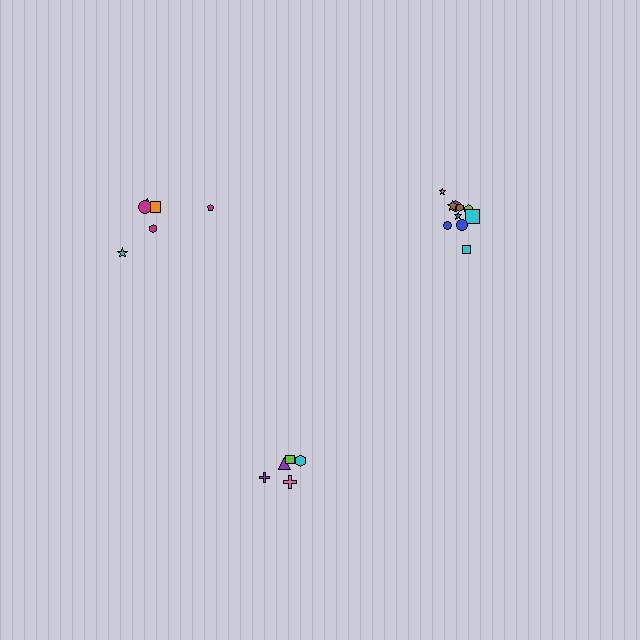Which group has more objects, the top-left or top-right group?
The top-right group.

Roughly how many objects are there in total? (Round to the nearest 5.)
Roughly 20 objects in total.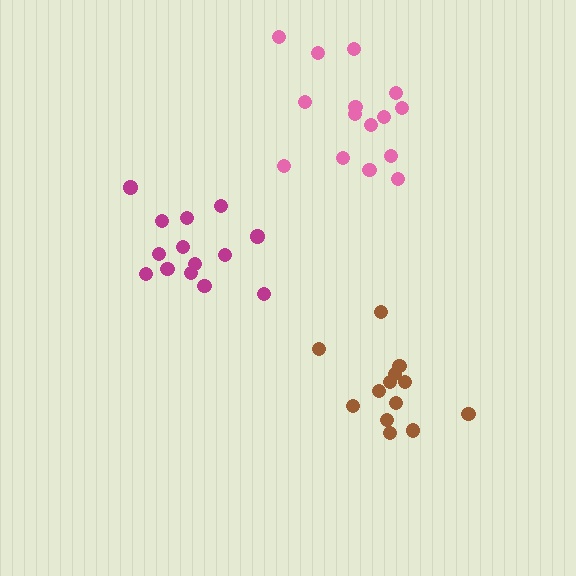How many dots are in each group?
Group 1: 15 dots, Group 2: 13 dots, Group 3: 14 dots (42 total).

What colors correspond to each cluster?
The clusters are colored: pink, brown, magenta.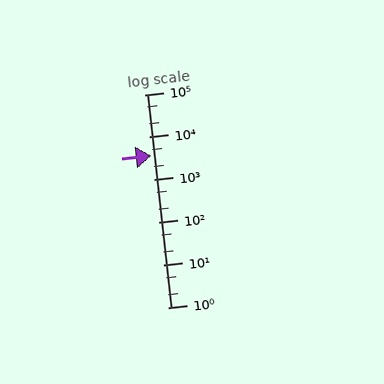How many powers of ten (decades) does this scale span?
The scale spans 5 decades, from 1 to 100000.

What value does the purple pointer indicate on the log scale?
The pointer indicates approximately 3700.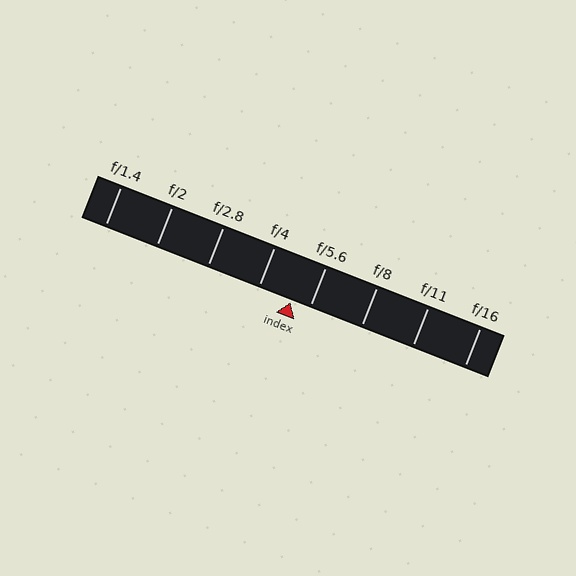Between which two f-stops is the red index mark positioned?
The index mark is between f/4 and f/5.6.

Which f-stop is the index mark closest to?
The index mark is closest to f/5.6.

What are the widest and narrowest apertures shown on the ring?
The widest aperture shown is f/1.4 and the narrowest is f/16.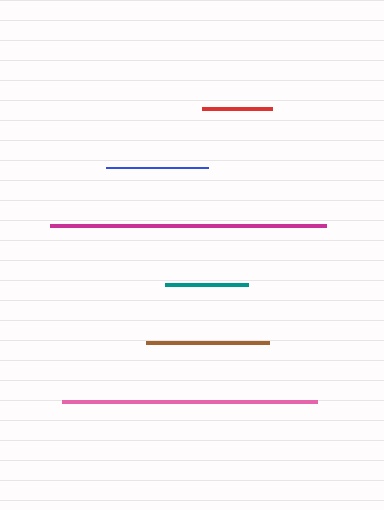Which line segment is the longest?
The magenta line is the longest at approximately 276 pixels.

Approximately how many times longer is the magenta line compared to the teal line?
The magenta line is approximately 3.3 times the length of the teal line.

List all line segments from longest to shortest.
From longest to shortest: magenta, pink, brown, blue, teal, red.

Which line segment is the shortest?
The red line is the shortest at approximately 71 pixels.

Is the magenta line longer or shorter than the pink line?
The magenta line is longer than the pink line.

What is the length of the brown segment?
The brown segment is approximately 123 pixels long.